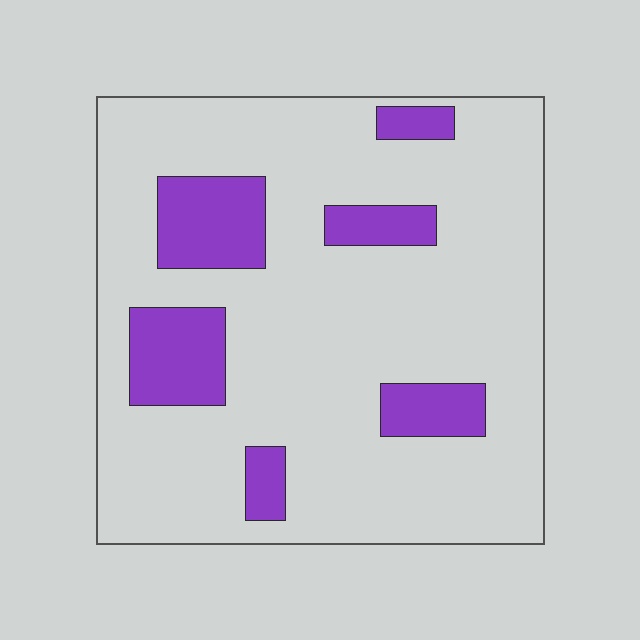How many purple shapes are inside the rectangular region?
6.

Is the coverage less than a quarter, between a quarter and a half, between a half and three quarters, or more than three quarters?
Less than a quarter.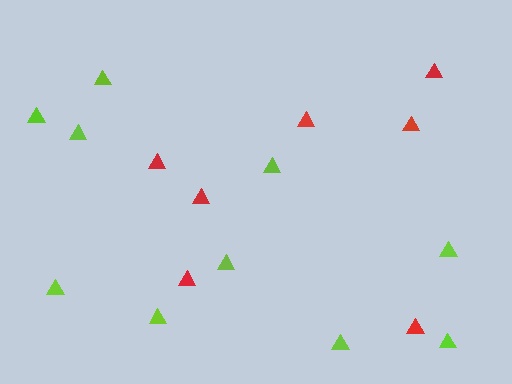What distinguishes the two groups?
There are 2 groups: one group of red triangles (7) and one group of lime triangles (10).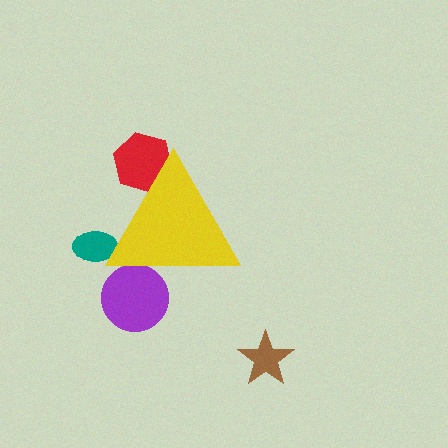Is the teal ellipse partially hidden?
Yes, the teal ellipse is partially hidden behind the yellow triangle.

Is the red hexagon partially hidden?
Yes, the red hexagon is partially hidden behind the yellow triangle.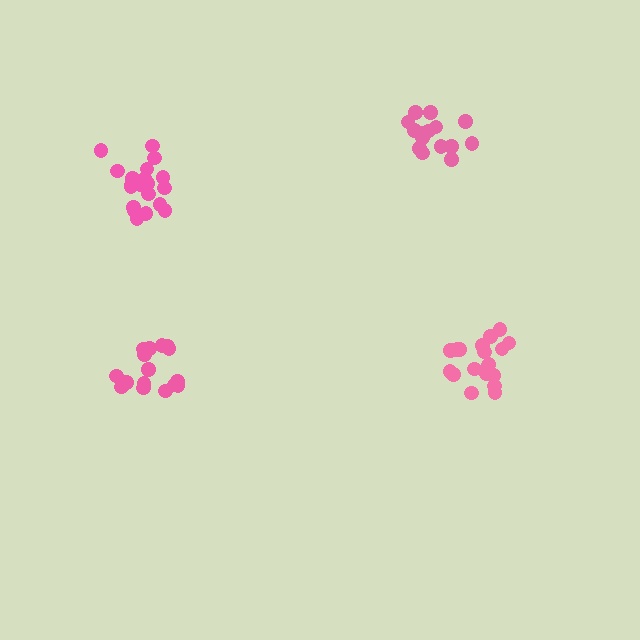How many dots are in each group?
Group 1: 19 dots, Group 2: 21 dots, Group 3: 17 dots, Group 4: 15 dots (72 total).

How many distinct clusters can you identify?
There are 4 distinct clusters.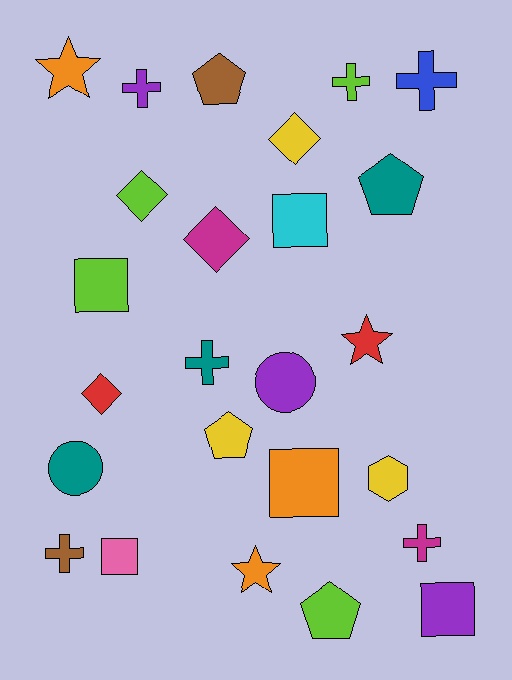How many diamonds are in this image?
There are 4 diamonds.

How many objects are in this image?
There are 25 objects.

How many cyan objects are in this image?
There is 1 cyan object.